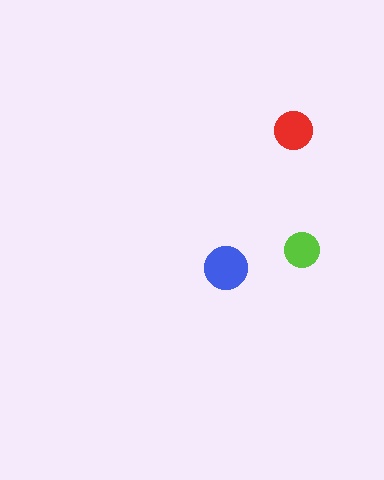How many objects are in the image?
There are 3 objects in the image.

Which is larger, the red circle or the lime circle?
The red one.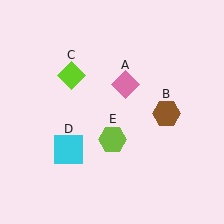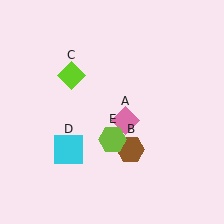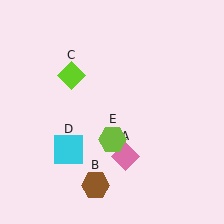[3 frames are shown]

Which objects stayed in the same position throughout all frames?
Lime diamond (object C) and cyan square (object D) and lime hexagon (object E) remained stationary.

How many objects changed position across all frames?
2 objects changed position: pink diamond (object A), brown hexagon (object B).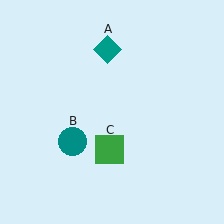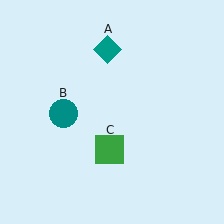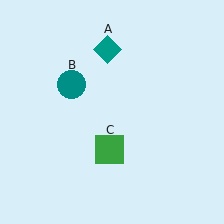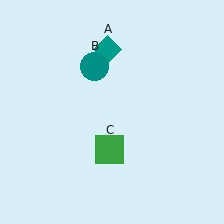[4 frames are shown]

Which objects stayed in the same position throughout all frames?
Teal diamond (object A) and green square (object C) remained stationary.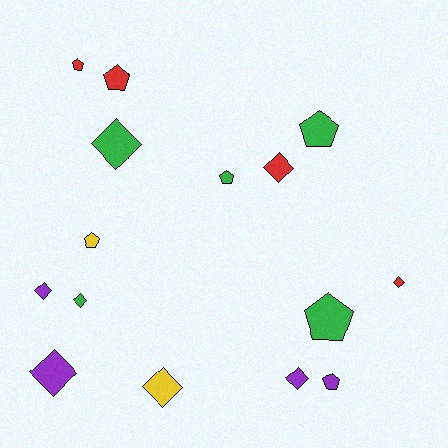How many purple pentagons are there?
There is 1 purple pentagon.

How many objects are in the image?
There are 15 objects.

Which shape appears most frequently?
Diamond, with 8 objects.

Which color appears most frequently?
Green, with 5 objects.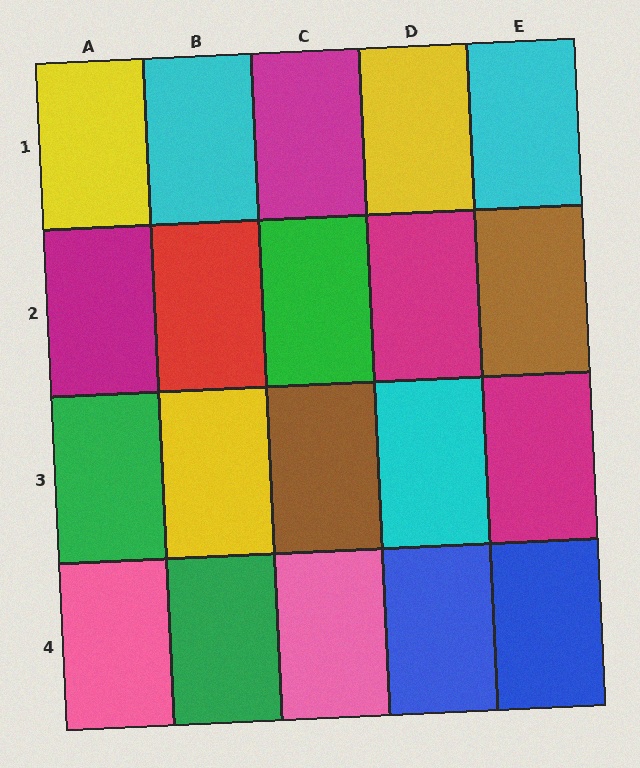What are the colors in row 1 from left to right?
Yellow, cyan, magenta, yellow, cyan.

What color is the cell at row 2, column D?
Magenta.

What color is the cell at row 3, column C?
Brown.